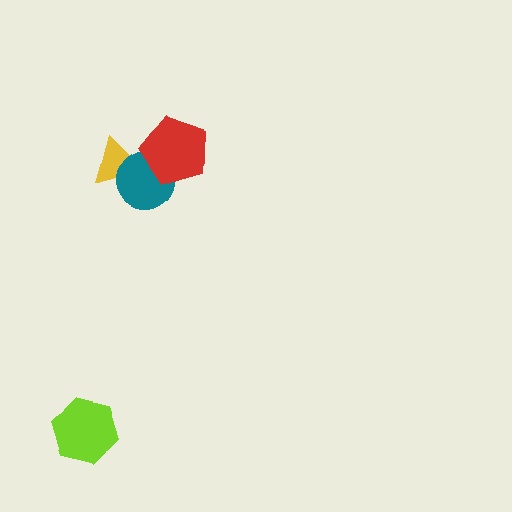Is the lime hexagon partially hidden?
No, no other shape covers it.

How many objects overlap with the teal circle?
2 objects overlap with the teal circle.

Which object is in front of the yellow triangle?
The teal circle is in front of the yellow triangle.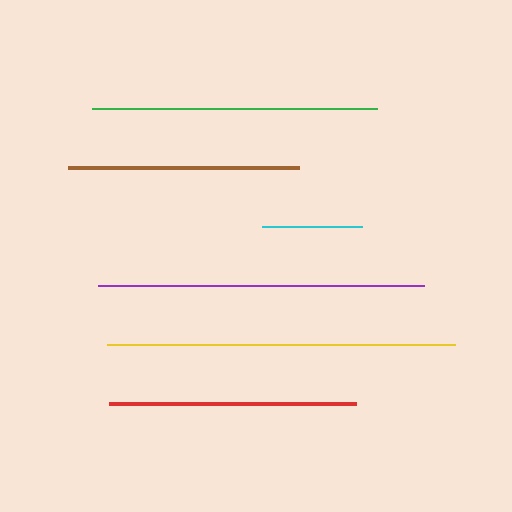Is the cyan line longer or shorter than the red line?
The red line is longer than the cyan line.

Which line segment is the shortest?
The cyan line is the shortest at approximately 99 pixels.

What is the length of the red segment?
The red segment is approximately 248 pixels long.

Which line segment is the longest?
The yellow line is the longest at approximately 348 pixels.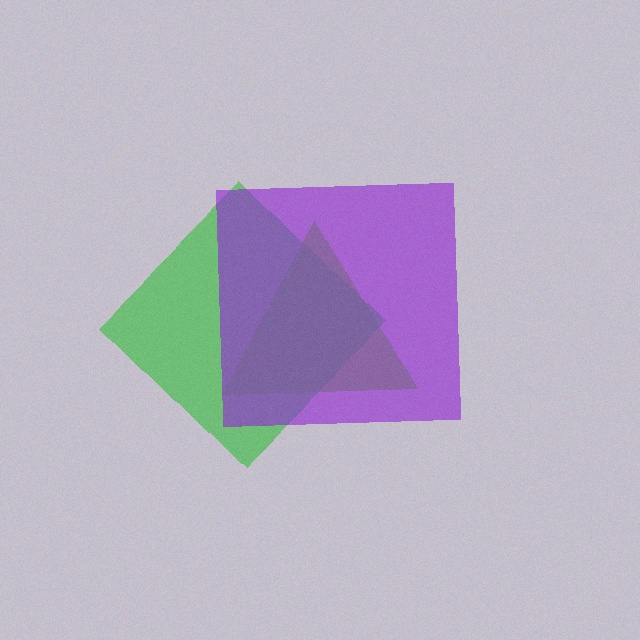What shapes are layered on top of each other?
The layered shapes are: a lime triangle, a green diamond, a purple square.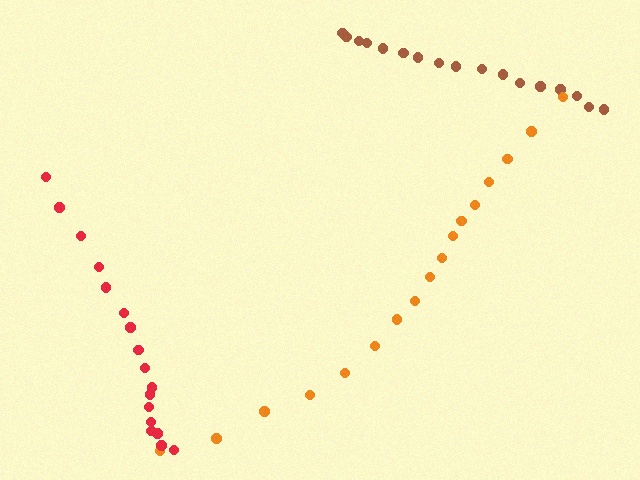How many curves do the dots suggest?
There are 3 distinct paths.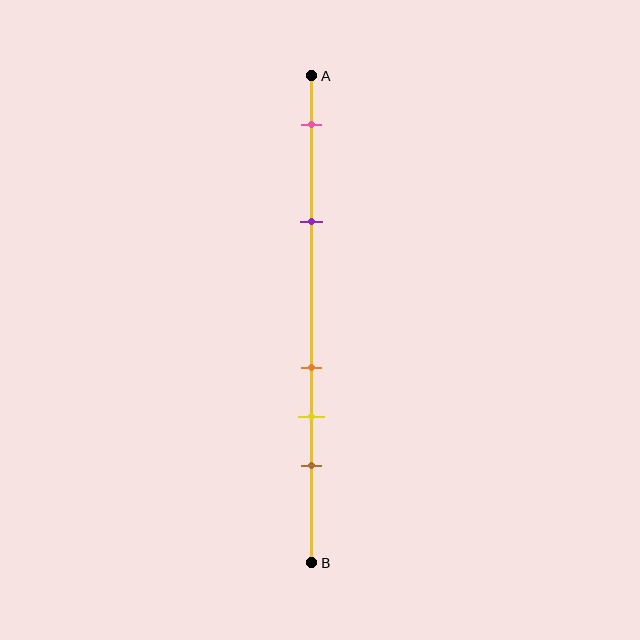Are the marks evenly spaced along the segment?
No, the marks are not evenly spaced.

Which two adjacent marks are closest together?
The orange and yellow marks are the closest adjacent pair.